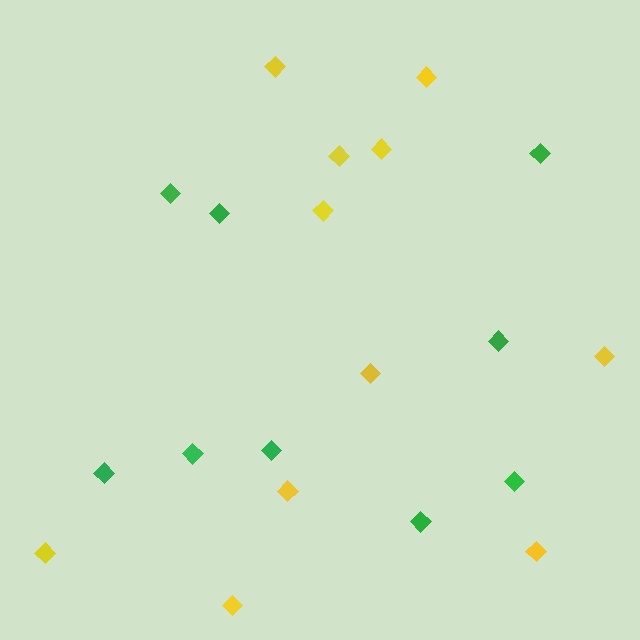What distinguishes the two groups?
There are 2 groups: one group of yellow diamonds (11) and one group of green diamonds (9).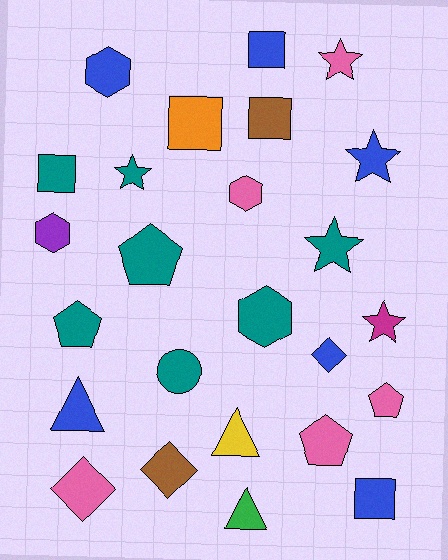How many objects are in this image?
There are 25 objects.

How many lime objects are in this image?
There are no lime objects.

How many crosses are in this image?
There are no crosses.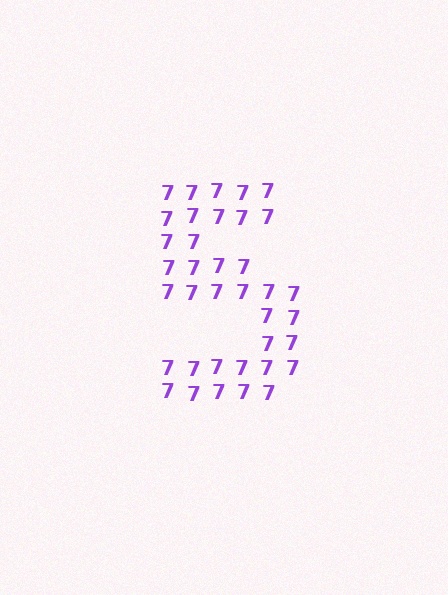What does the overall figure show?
The overall figure shows the digit 5.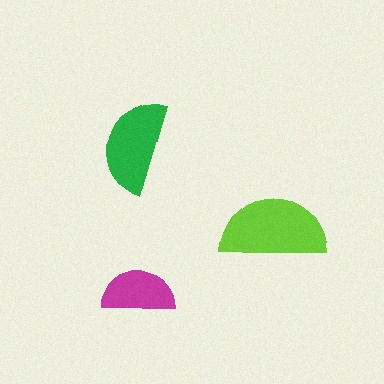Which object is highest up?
The green semicircle is topmost.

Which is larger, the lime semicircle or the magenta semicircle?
The lime one.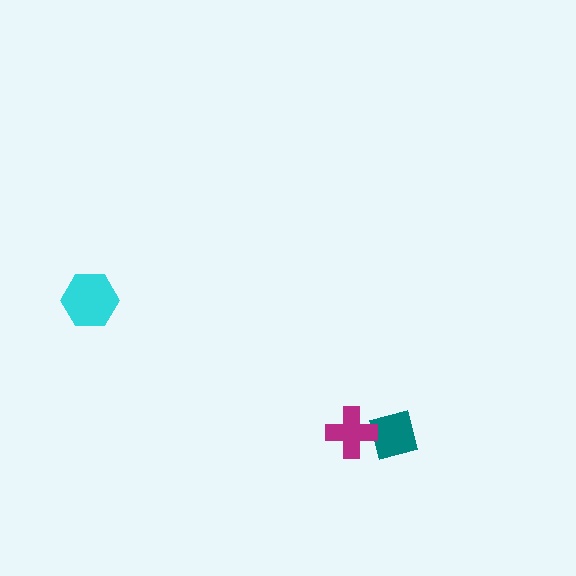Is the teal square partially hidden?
Yes, it is partially covered by another shape.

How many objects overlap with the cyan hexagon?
0 objects overlap with the cyan hexagon.